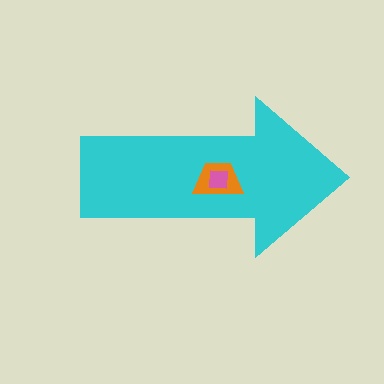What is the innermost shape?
The pink square.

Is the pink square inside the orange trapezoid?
Yes.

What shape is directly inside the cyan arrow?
The orange trapezoid.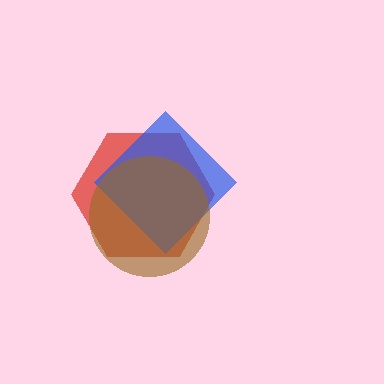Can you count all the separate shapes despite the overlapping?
Yes, there are 3 separate shapes.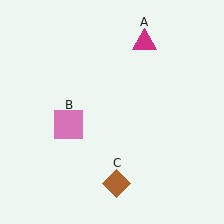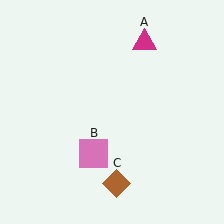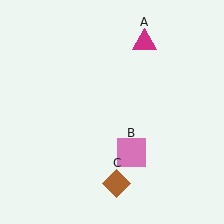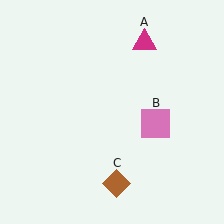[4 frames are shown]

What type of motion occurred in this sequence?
The pink square (object B) rotated counterclockwise around the center of the scene.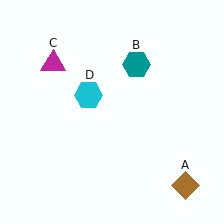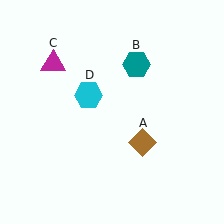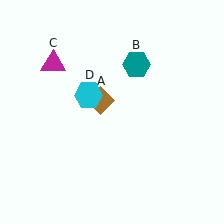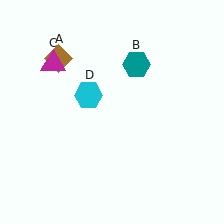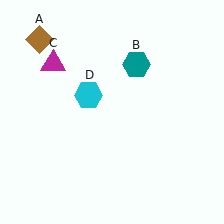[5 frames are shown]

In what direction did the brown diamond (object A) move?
The brown diamond (object A) moved up and to the left.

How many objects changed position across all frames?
1 object changed position: brown diamond (object A).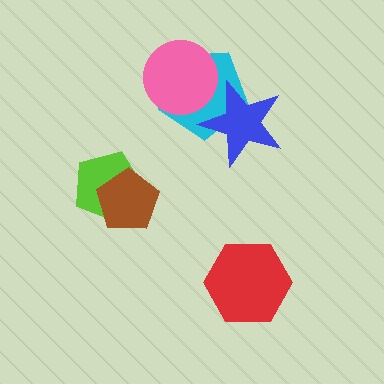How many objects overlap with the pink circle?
1 object overlaps with the pink circle.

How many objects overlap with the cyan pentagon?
2 objects overlap with the cyan pentagon.